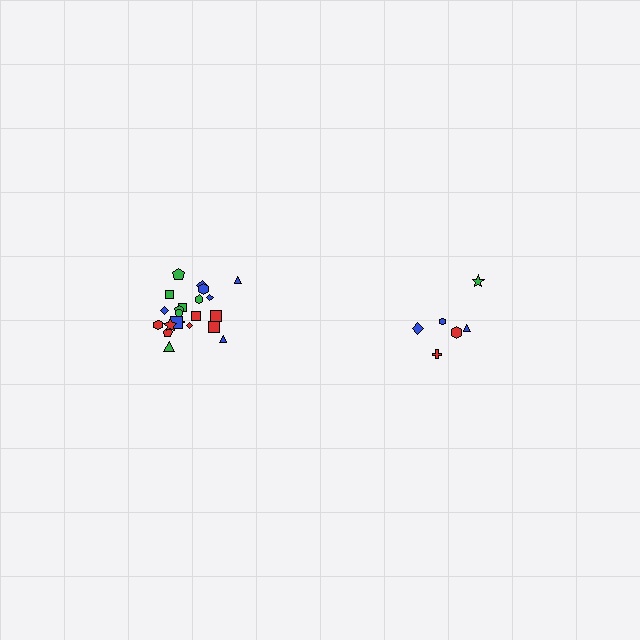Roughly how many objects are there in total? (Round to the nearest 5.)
Roughly 30 objects in total.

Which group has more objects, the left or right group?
The left group.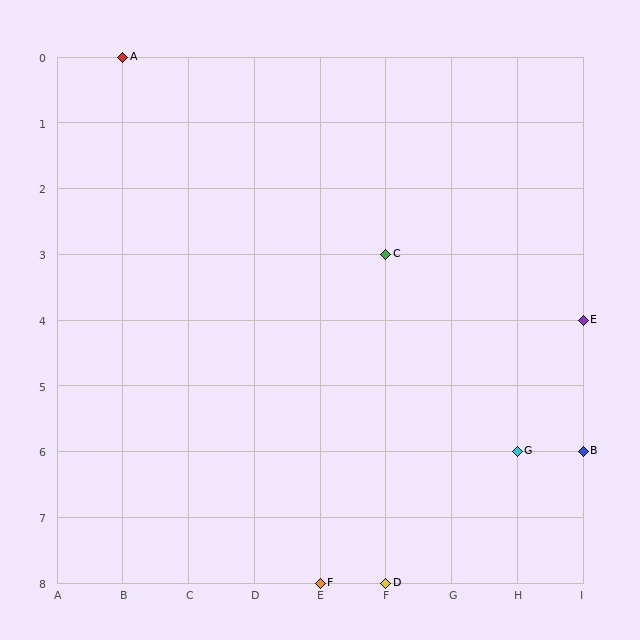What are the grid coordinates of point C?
Point C is at grid coordinates (F, 3).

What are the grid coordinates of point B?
Point B is at grid coordinates (I, 6).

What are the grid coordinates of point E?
Point E is at grid coordinates (I, 4).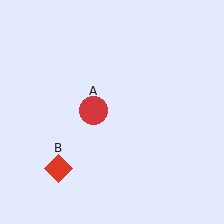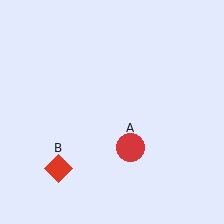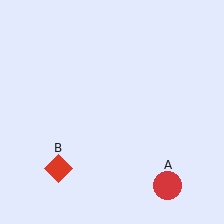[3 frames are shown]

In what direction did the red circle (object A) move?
The red circle (object A) moved down and to the right.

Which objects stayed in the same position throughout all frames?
Red diamond (object B) remained stationary.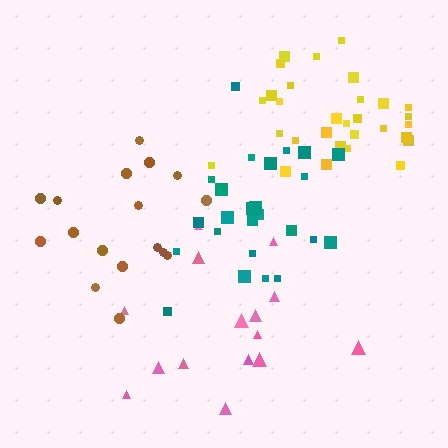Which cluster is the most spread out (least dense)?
Pink.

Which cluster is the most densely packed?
Yellow.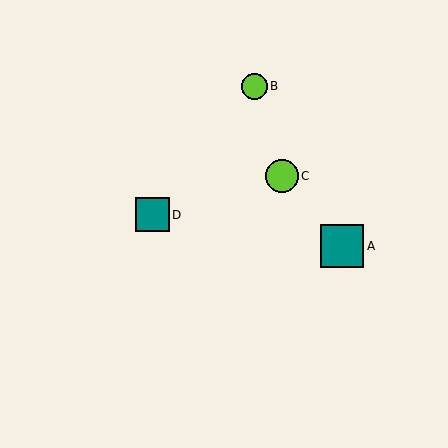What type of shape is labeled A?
Shape A is a teal square.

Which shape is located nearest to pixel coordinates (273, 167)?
The lime circle (labeled C) at (282, 176) is nearest to that location.